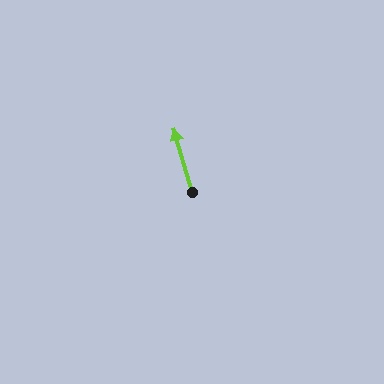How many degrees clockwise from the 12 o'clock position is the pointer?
Approximately 344 degrees.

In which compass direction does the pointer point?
North.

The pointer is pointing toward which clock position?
Roughly 11 o'clock.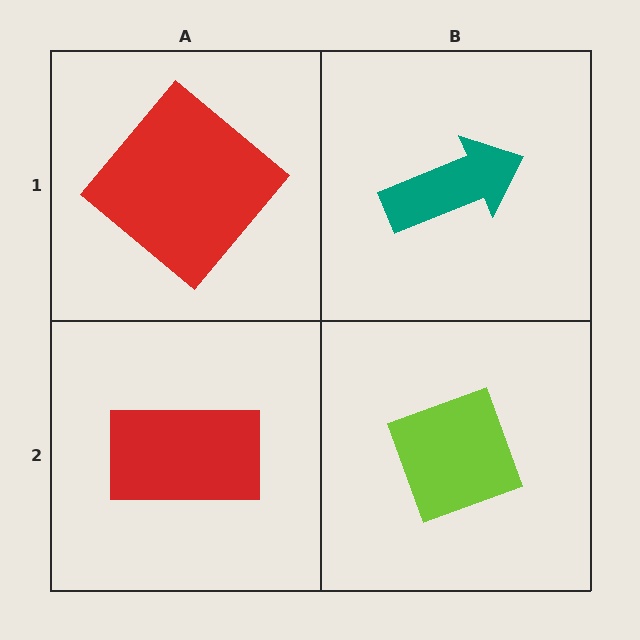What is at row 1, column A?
A red diamond.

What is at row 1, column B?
A teal arrow.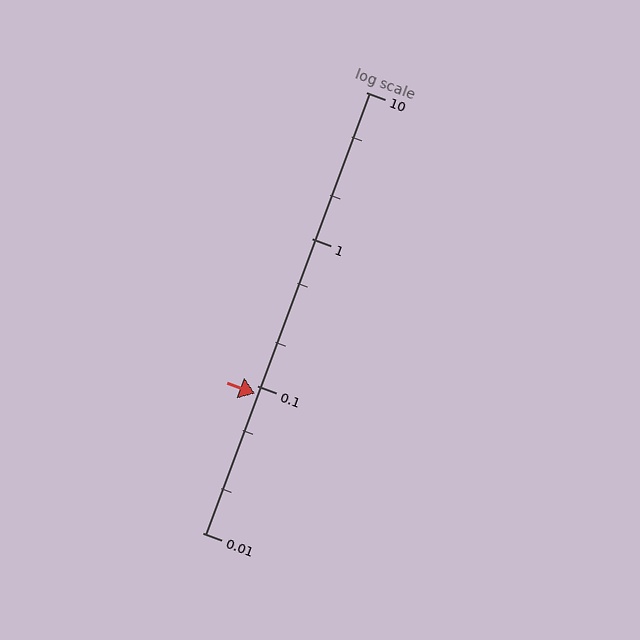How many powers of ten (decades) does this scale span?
The scale spans 3 decades, from 0.01 to 10.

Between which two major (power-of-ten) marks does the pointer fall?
The pointer is between 0.01 and 0.1.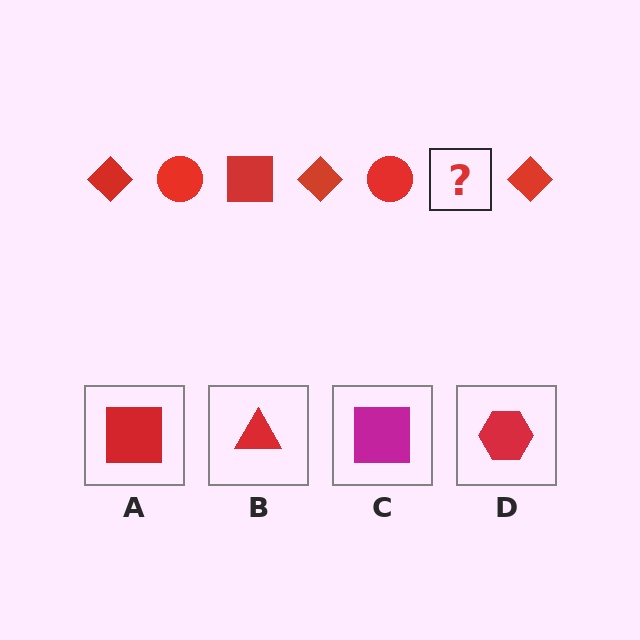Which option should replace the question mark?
Option A.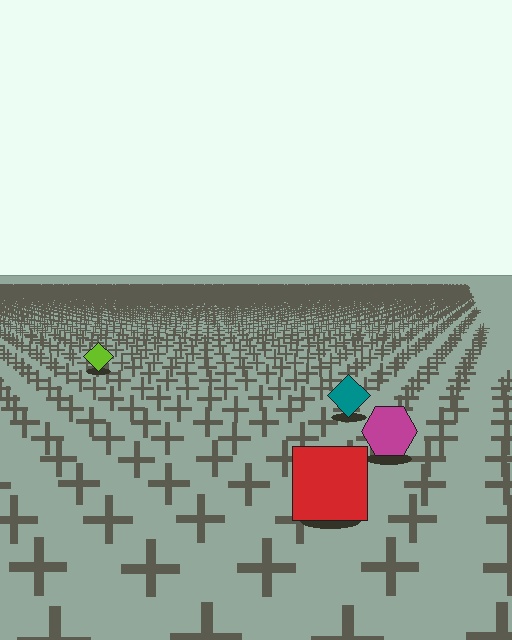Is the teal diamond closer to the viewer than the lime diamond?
Yes. The teal diamond is closer — you can tell from the texture gradient: the ground texture is coarser near it.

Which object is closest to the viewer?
The red square is closest. The texture marks near it are larger and more spread out.